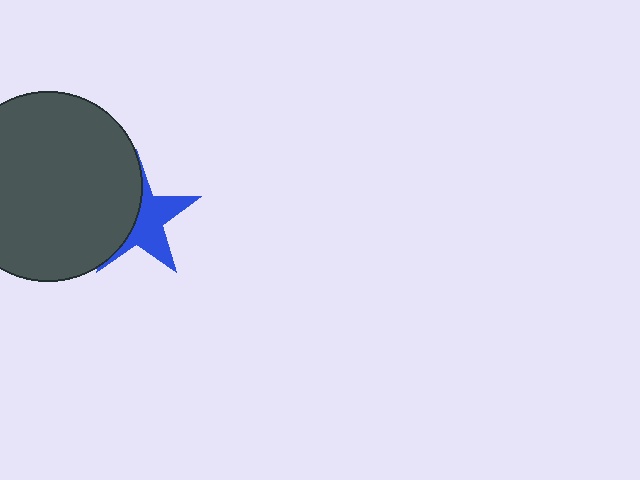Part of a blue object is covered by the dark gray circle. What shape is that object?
It is a star.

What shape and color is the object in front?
The object in front is a dark gray circle.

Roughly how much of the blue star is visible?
About half of it is visible (roughly 51%).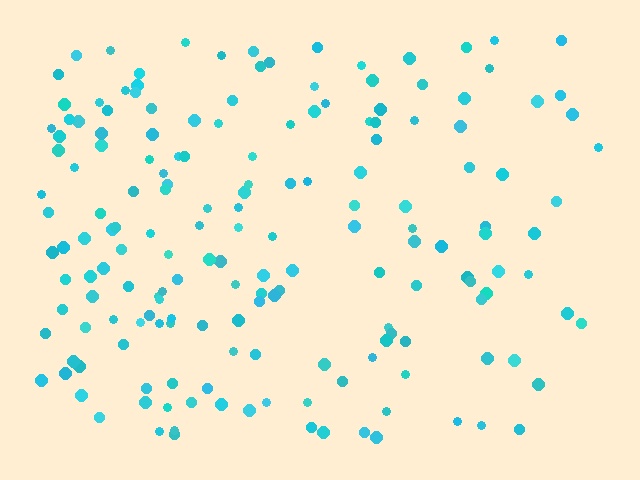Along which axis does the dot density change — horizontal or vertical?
Horizontal.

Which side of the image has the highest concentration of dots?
The left.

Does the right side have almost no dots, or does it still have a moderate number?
Still a moderate number, just noticeably fewer than the left.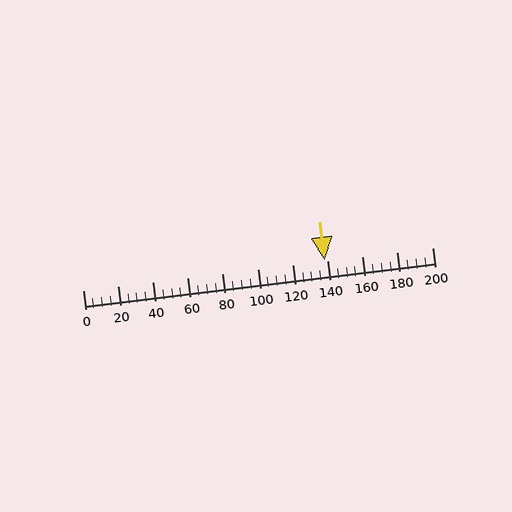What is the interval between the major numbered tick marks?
The major tick marks are spaced 20 units apart.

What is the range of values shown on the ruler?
The ruler shows values from 0 to 200.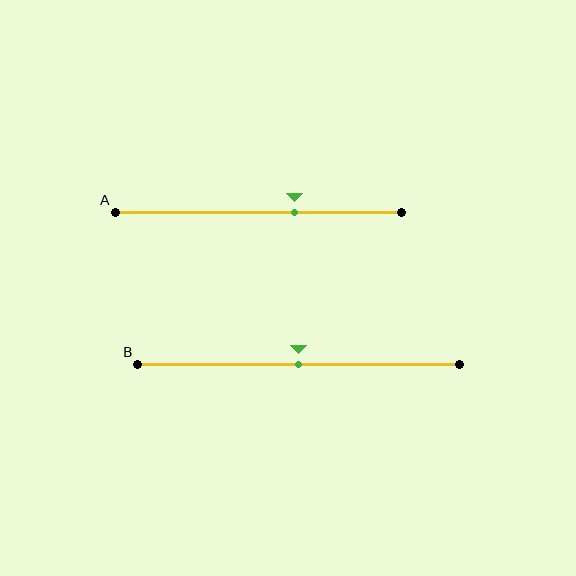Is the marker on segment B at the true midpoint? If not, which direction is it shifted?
Yes, the marker on segment B is at the true midpoint.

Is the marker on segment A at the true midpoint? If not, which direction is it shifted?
No, the marker on segment A is shifted to the right by about 13% of the segment length.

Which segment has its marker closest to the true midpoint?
Segment B has its marker closest to the true midpoint.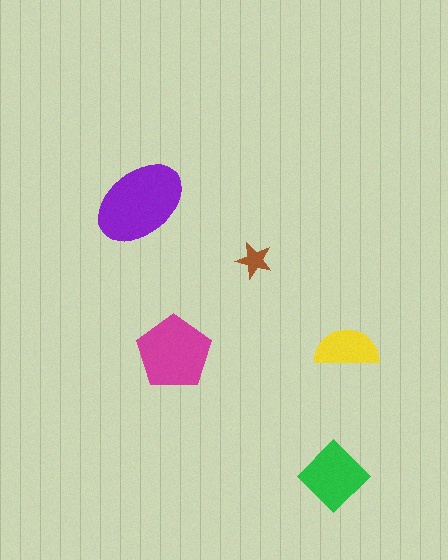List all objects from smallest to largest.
The brown star, the yellow semicircle, the green diamond, the magenta pentagon, the purple ellipse.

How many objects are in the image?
There are 5 objects in the image.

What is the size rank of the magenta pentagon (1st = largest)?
2nd.